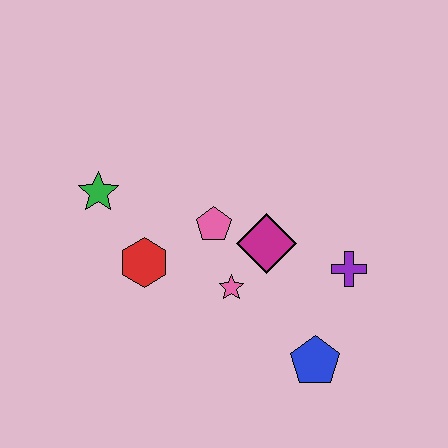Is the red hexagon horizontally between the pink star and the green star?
Yes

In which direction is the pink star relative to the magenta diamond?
The pink star is below the magenta diamond.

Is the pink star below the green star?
Yes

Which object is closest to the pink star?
The magenta diamond is closest to the pink star.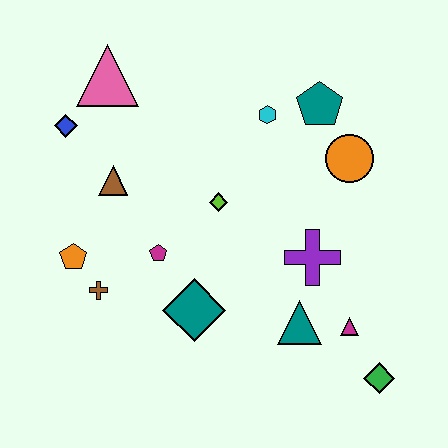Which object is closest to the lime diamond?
The magenta pentagon is closest to the lime diamond.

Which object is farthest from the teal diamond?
The pink triangle is farthest from the teal diamond.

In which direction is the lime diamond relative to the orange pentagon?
The lime diamond is to the right of the orange pentagon.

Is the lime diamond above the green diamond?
Yes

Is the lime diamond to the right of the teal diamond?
Yes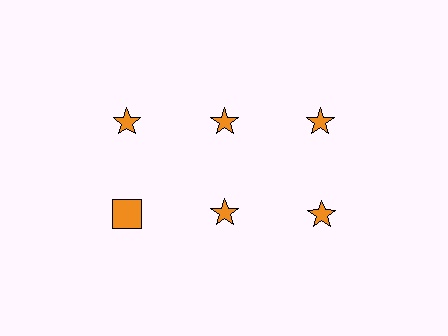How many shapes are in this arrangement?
There are 6 shapes arranged in a grid pattern.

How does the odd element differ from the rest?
It has a different shape: square instead of star.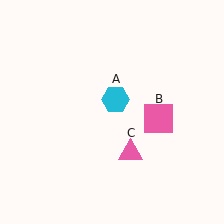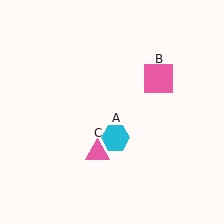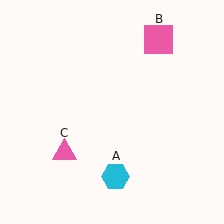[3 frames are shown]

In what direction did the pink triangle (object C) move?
The pink triangle (object C) moved left.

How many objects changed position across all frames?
3 objects changed position: cyan hexagon (object A), pink square (object B), pink triangle (object C).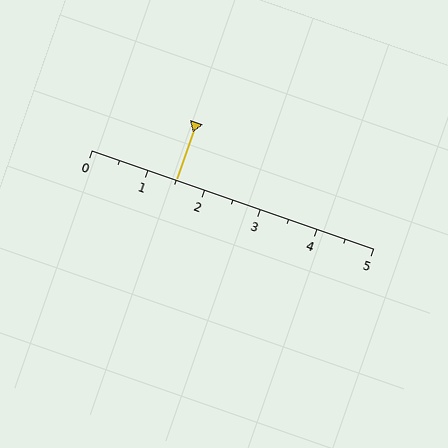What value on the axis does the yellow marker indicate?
The marker indicates approximately 1.5.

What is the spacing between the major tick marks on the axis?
The major ticks are spaced 1 apart.